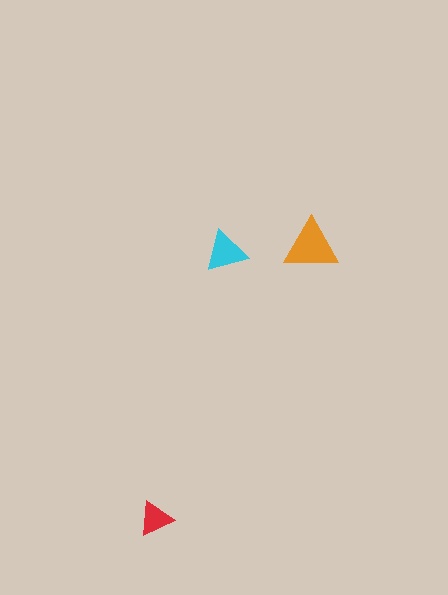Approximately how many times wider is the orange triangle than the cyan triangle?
About 1.5 times wider.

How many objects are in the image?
There are 3 objects in the image.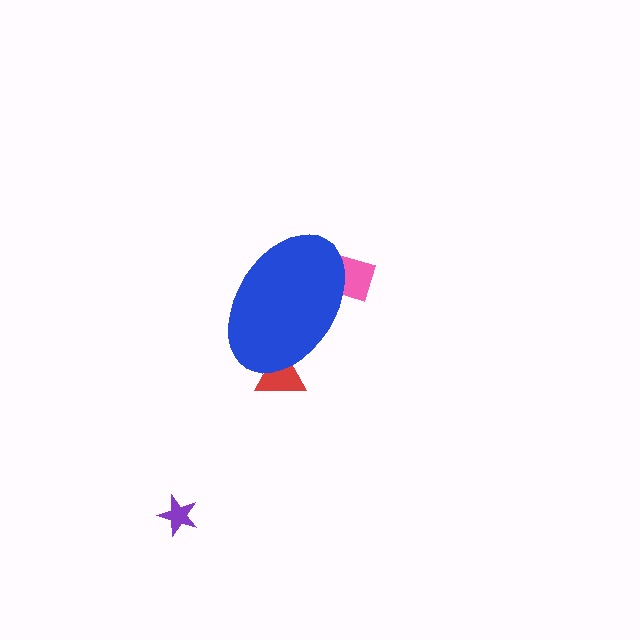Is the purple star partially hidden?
No, the purple star is fully visible.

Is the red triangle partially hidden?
Yes, the red triangle is partially hidden behind the blue ellipse.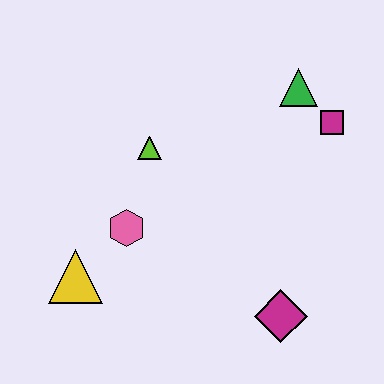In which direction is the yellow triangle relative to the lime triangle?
The yellow triangle is below the lime triangle.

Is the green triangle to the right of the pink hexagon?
Yes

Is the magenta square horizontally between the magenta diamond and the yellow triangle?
No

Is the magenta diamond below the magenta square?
Yes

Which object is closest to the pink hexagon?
The yellow triangle is closest to the pink hexagon.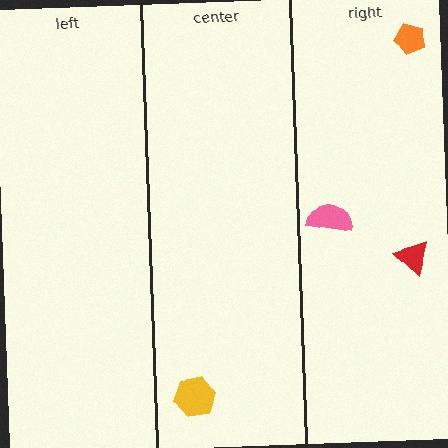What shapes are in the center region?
The yellow hexagon.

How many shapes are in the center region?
1.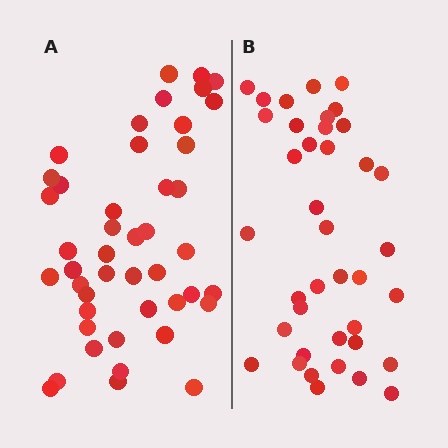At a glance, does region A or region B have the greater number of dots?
Region A (the left region) has more dots.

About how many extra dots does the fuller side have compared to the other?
Region A has about 6 more dots than region B.